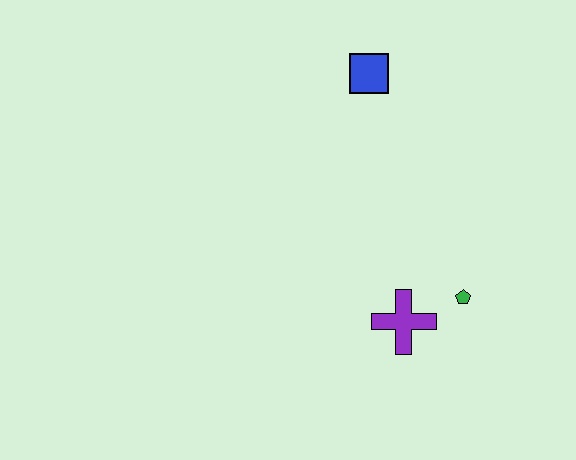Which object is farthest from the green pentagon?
The blue square is farthest from the green pentagon.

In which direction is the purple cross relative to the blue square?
The purple cross is below the blue square.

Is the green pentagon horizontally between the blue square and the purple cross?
No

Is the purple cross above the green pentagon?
No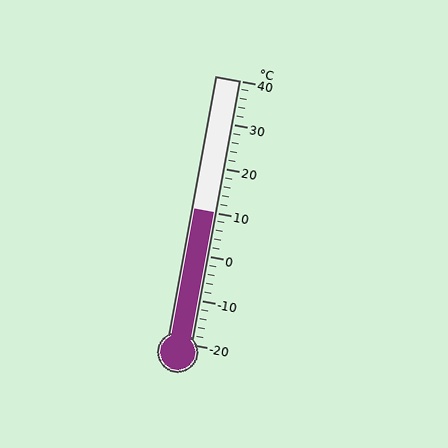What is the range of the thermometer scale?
The thermometer scale ranges from -20°C to 40°C.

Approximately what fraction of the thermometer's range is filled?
The thermometer is filled to approximately 50% of its range.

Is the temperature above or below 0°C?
The temperature is above 0°C.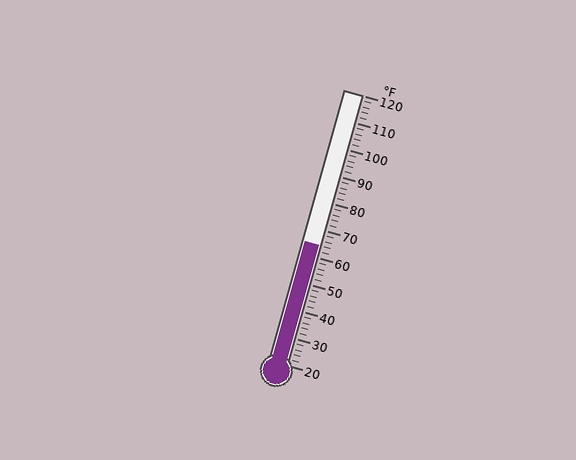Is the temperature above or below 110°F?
The temperature is below 110°F.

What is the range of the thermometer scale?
The thermometer scale ranges from 20°F to 120°F.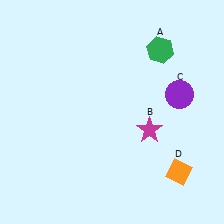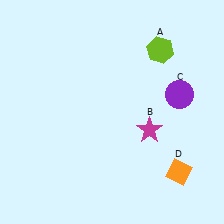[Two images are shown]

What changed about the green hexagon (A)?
In Image 1, A is green. In Image 2, it changed to lime.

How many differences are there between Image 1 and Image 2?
There is 1 difference between the two images.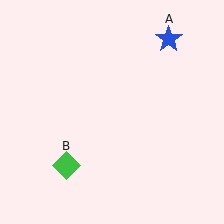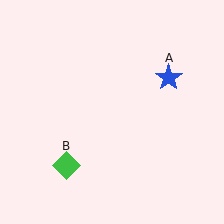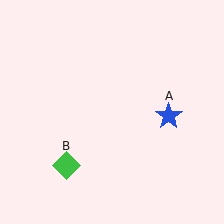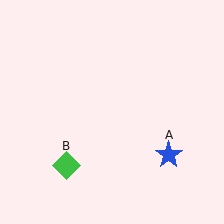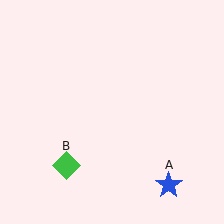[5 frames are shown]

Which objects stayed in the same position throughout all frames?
Green diamond (object B) remained stationary.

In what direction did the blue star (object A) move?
The blue star (object A) moved down.